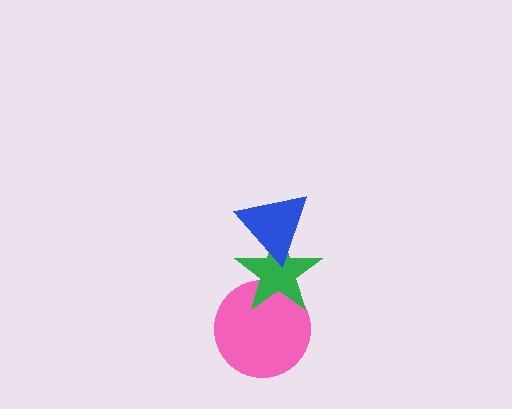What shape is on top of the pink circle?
The green star is on top of the pink circle.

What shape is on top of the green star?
The blue triangle is on top of the green star.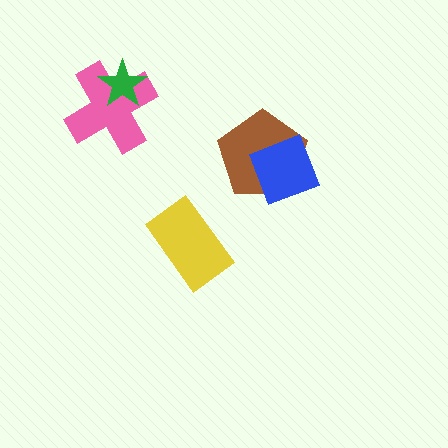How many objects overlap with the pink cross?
1 object overlaps with the pink cross.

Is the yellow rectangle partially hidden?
No, no other shape covers it.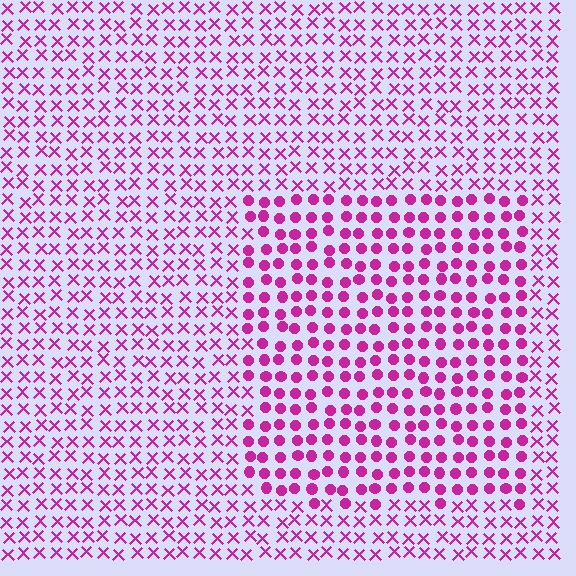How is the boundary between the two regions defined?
The boundary is defined by a change in element shape: circles inside vs. X marks outside. All elements share the same color and spacing.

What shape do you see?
I see a rectangle.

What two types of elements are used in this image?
The image uses circles inside the rectangle region and X marks outside it.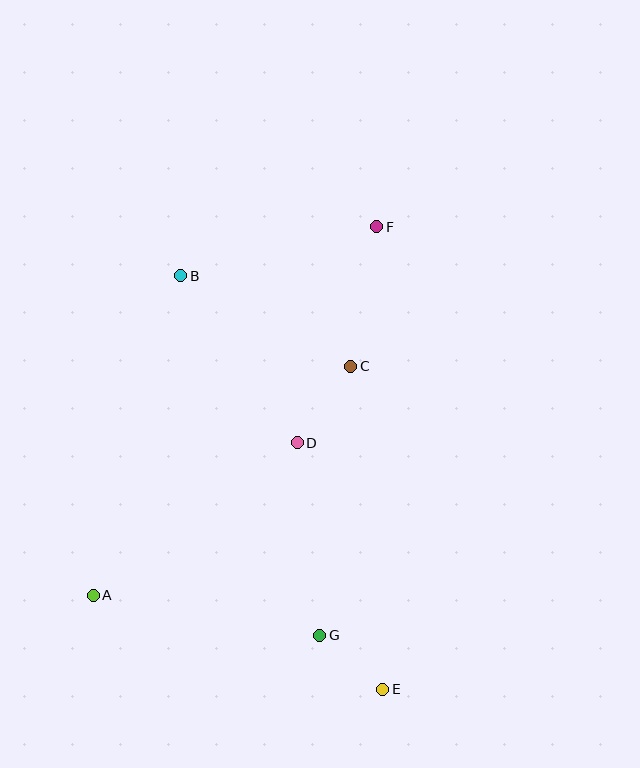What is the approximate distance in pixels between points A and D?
The distance between A and D is approximately 255 pixels.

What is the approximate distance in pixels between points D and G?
The distance between D and G is approximately 194 pixels.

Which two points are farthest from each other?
Points A and F are farthest from each other.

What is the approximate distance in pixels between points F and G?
The distance between F and G is approximately 413 pixels.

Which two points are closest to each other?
Points E and G are closest to each other.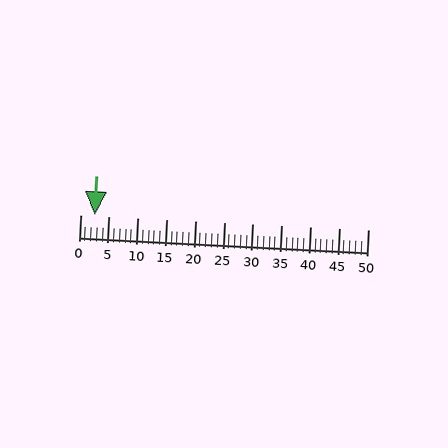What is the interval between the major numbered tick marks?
The major tick marks are spaced 5 units apart.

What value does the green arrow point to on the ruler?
The green arrow points to approximately 3.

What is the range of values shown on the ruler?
The ruler shows values from 0 to 50.